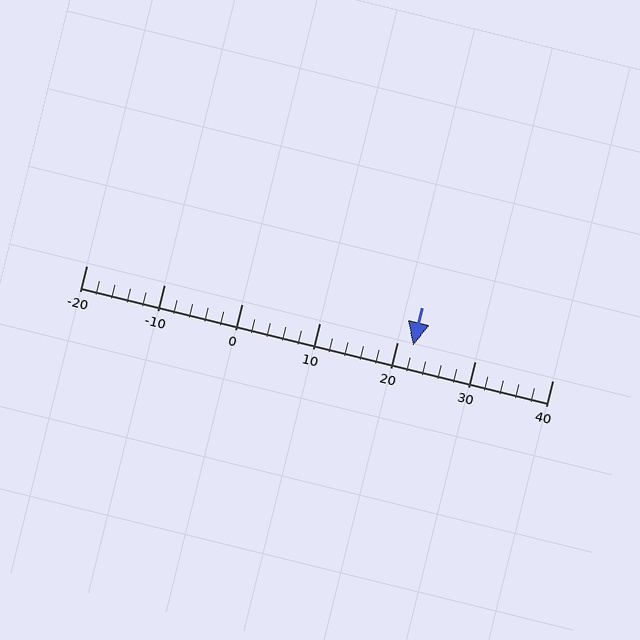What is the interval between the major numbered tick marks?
The major tick marks are spaced 10 units apart.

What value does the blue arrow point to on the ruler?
The blue arrow points to approximately 22.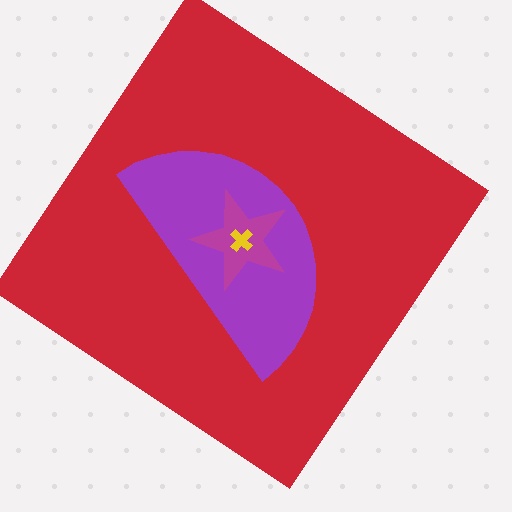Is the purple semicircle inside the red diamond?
Yes.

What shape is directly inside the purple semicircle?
The magenta star.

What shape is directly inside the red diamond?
The purple semicircle.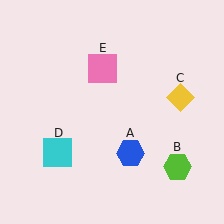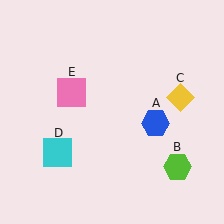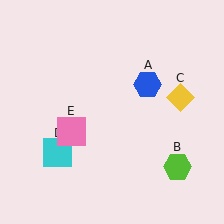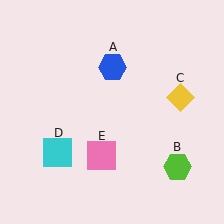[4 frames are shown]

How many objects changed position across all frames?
2 objects changed position: blue hexagon (object A), pink square (object E).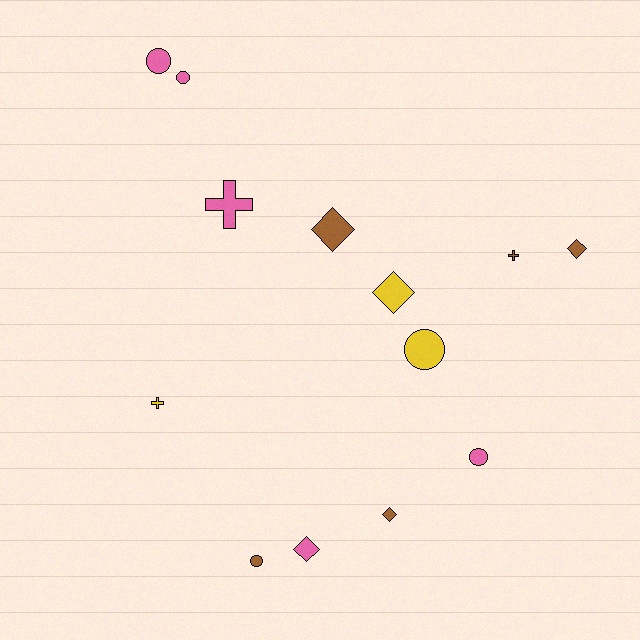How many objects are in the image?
There are 13 objects.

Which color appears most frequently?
Pink, with 5 objects.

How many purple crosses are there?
There are no purple crosses.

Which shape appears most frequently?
Circle, with 5 objects.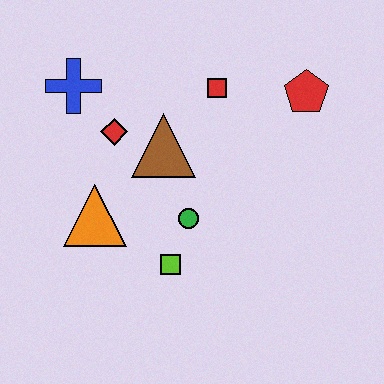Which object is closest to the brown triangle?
The red diamond is closest to the brown triangle.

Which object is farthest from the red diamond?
The red pentagon is farthest from the red diamond.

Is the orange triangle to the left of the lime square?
Yes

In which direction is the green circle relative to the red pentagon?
The green circle is below the red pentagon.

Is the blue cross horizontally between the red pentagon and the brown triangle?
No